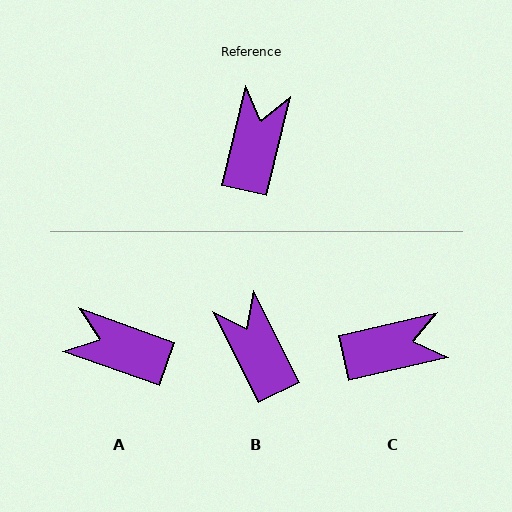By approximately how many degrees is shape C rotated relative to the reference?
Approximately 63 degrees clockwise.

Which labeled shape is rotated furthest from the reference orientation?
A, about 84 degrees away.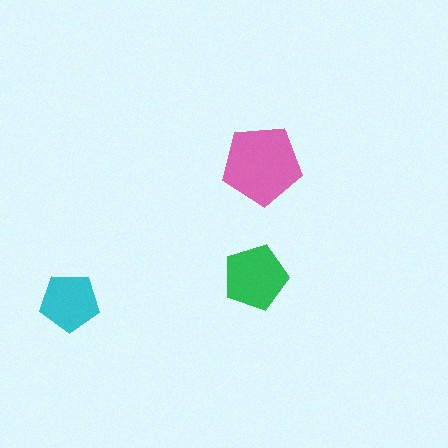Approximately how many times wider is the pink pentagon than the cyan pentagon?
About 1.5 times wider.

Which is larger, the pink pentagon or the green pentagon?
The pink one.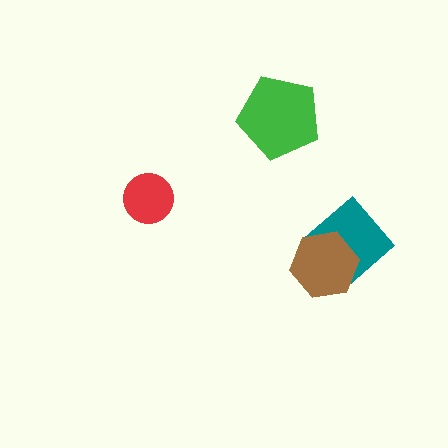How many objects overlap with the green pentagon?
0 objects overlap with the green pentagon.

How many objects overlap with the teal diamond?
1 object overlaps with the teal diamond.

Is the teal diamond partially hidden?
Yes, it is partially covered by another shape.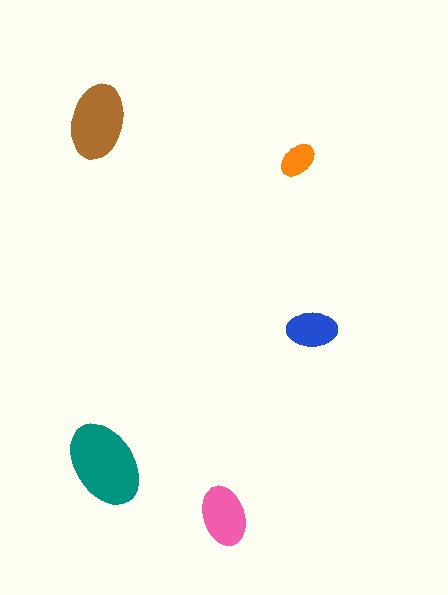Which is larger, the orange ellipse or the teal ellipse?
The teal one.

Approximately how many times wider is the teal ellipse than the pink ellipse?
About 1.5 times wider.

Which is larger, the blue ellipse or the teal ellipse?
The teal one.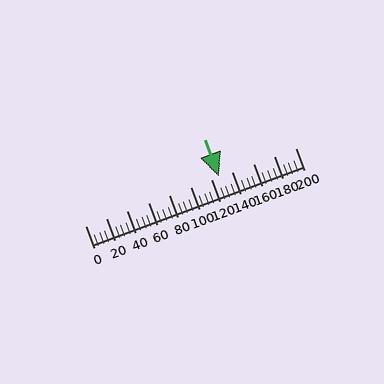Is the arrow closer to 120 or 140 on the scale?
The arrow is closer to 120.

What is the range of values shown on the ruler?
The ruler shows values from 0 to 200.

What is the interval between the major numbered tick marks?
The major tick marks are spaced 20 units apart.